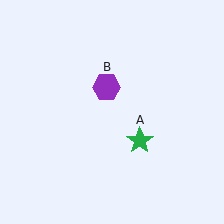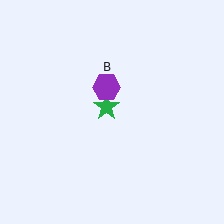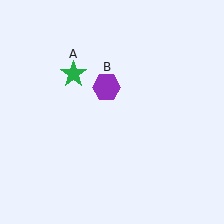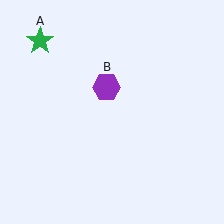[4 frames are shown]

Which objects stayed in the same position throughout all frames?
Purple hexagon (object B) remained stationary.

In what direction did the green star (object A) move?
The green star (object A) moved up and to the left.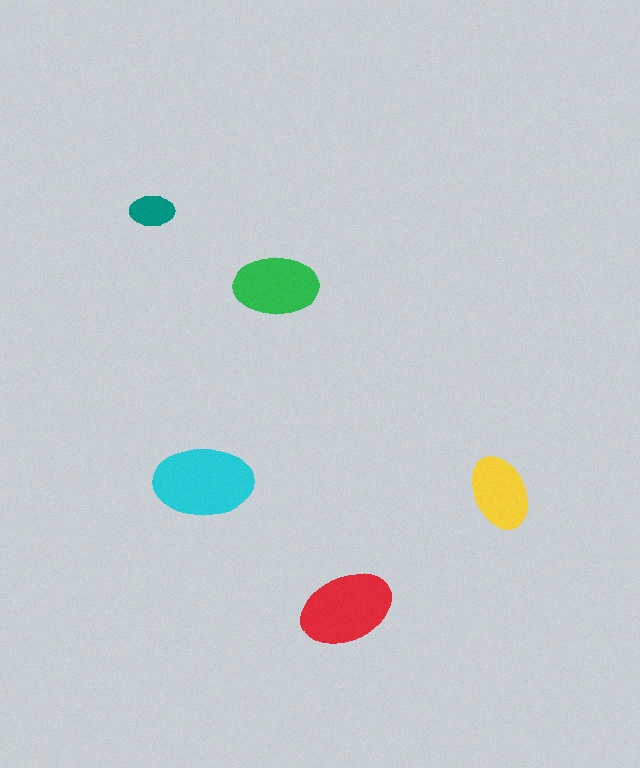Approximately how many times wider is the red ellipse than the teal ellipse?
About 2 times wider.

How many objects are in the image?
There are 5 objects in the image.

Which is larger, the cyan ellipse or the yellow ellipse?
The cyan one.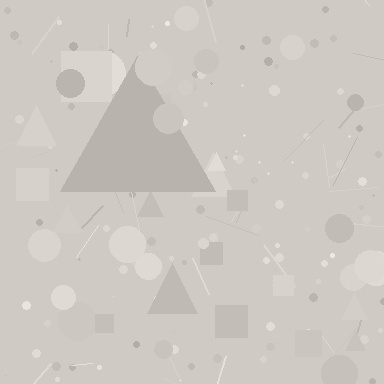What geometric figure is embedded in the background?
A triangle is embedded in the background.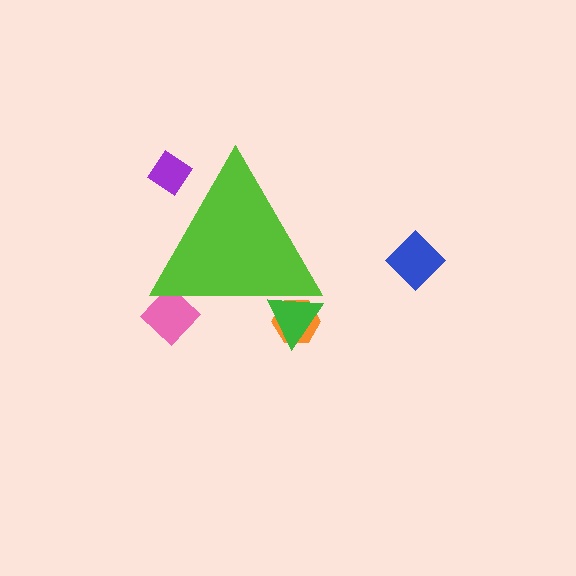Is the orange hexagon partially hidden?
Yes, the orange hexagon is partially hidden behind the lime triangle.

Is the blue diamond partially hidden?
No, the blue diamond is fully visible.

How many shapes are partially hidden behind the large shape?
4 shapes are partially hidden.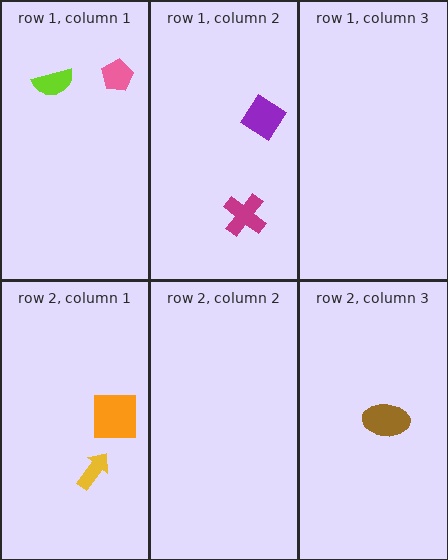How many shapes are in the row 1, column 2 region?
2.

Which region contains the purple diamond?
The row 1, column 2 region.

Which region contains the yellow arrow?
The row 2, column 1 region.